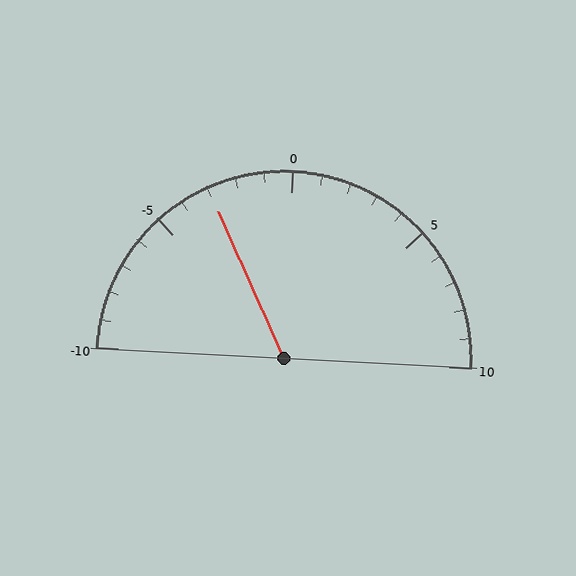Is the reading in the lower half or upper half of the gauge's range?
The reading is in the lower half of the range (-10 to 10).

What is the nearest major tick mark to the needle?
The nearest major tick mark is -5.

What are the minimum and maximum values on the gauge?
The gauge ranges from -10 to 10.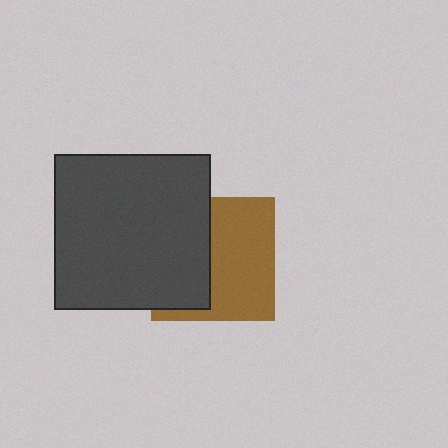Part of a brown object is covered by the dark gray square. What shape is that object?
It is a square.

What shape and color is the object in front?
The object in front is a dark gray square.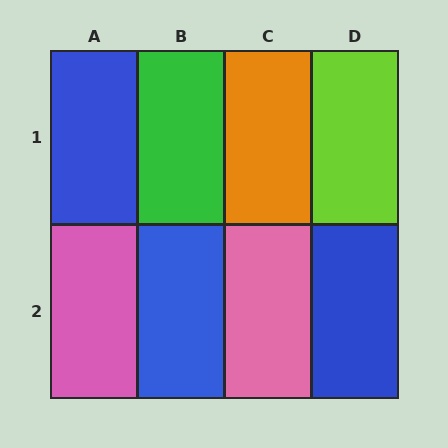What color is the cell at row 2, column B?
Blue.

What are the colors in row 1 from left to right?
Blue, green, orange, lime.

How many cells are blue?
3 cells are blue.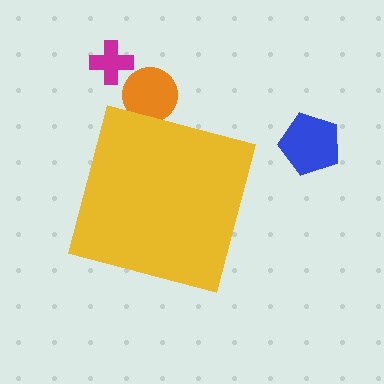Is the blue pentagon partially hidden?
No, the blue pentagon is fully visible.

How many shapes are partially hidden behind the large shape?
1 shape is partially hidden.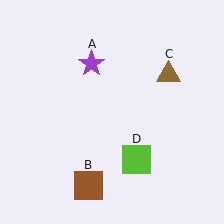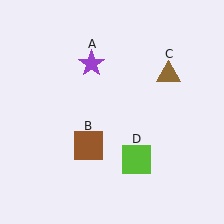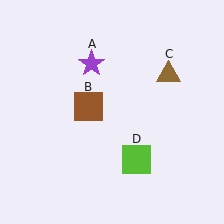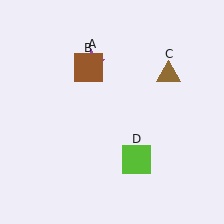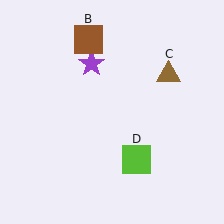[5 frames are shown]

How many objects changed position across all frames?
1 object changed position: brown square (object B).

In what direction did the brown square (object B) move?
The brown square (object B) moved up.